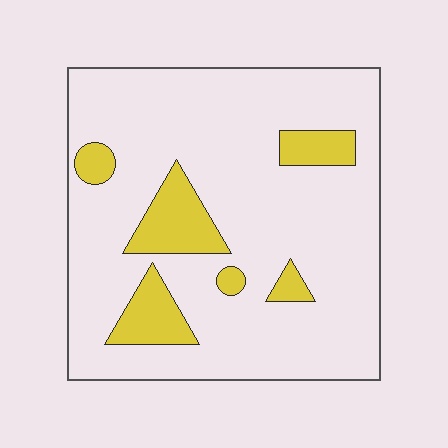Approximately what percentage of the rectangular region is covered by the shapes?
Approximately 15%.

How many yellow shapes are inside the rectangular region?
6.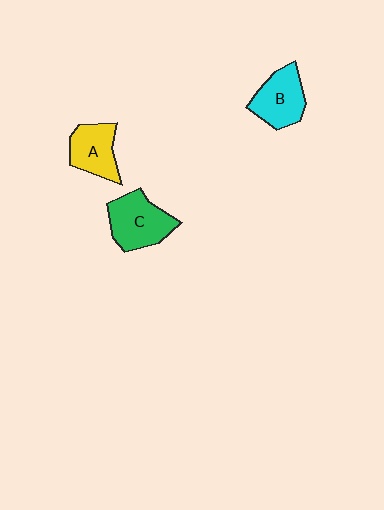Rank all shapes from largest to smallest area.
From largest to smallest: C (green), B (cyan), A (yellow).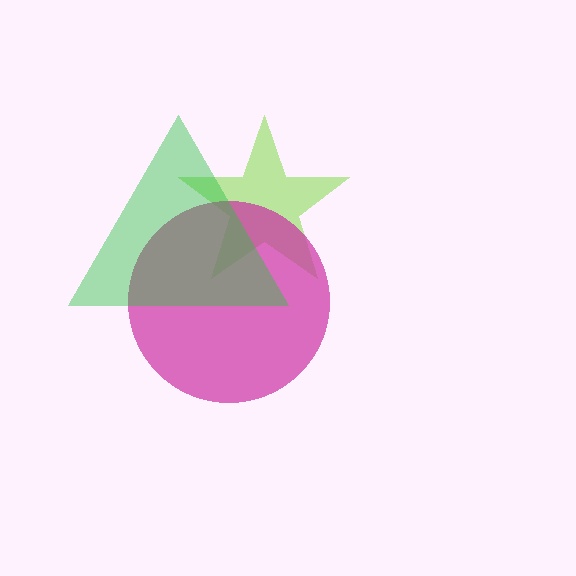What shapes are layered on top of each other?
The layered shapes are: a lime star, a magenta circle, a green triangle.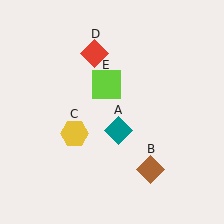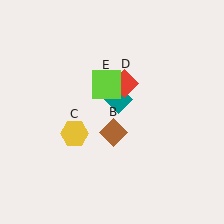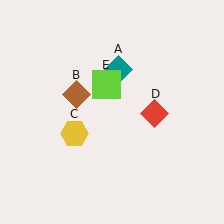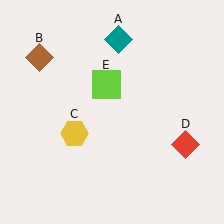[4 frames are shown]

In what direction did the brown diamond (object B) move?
The brown diamond (object B) moved up and to the left.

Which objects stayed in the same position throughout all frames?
Yellow hexagon (object C) and lime square (object E) remained stationary.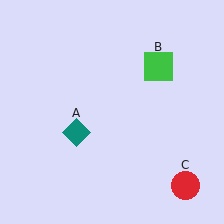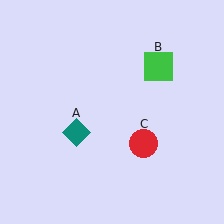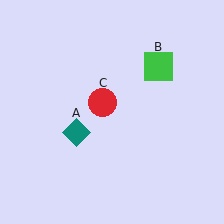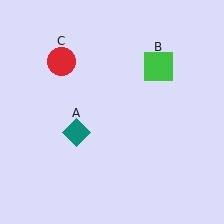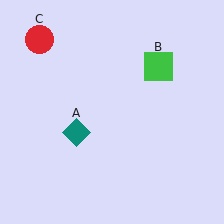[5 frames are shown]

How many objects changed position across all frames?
1 object changed position: red circle (object C).